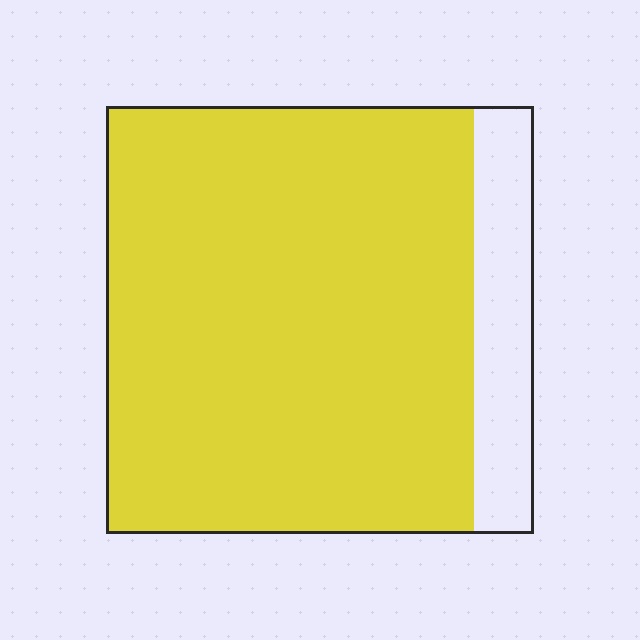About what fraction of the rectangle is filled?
About seven eighths (7/8).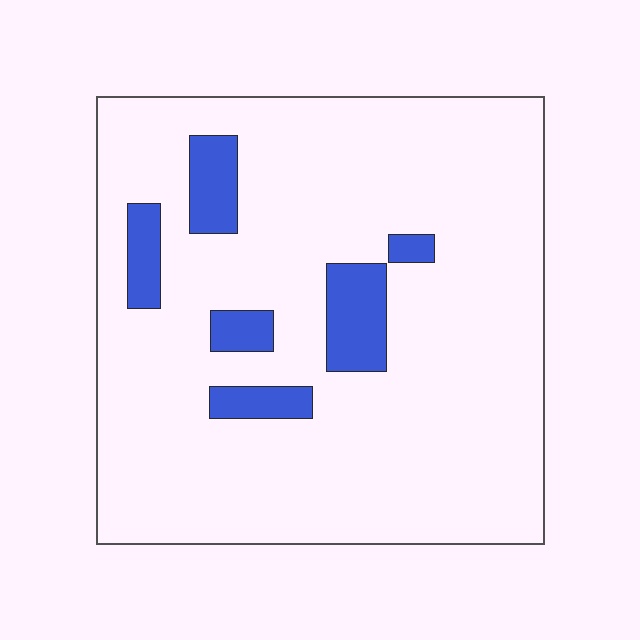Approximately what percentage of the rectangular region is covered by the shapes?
Approximately 10%.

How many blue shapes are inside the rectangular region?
6.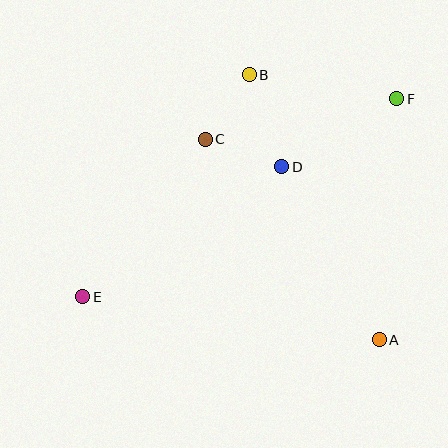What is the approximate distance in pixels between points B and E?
The distance between B and E is approximately 277 pixels.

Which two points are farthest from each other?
Points E and F are farthest from each other.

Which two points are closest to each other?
Points B and C are closest to each other.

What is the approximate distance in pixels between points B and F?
The distance between B and F is approximately 149 pixels.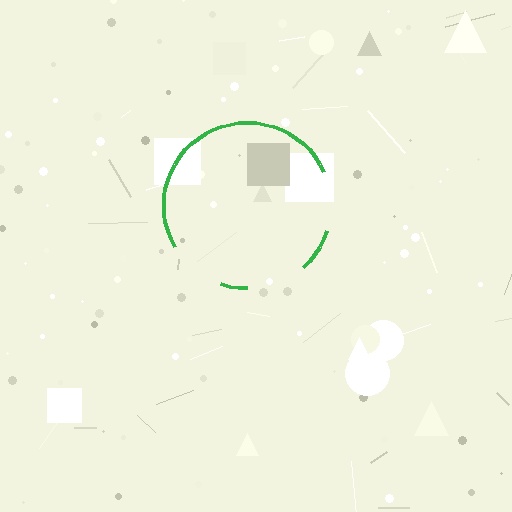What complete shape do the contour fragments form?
The contour fragments form a circle.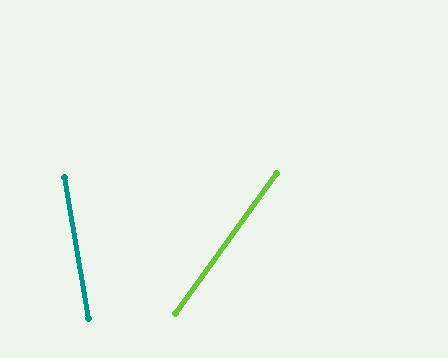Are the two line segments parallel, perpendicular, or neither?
Neither parallel nor perpendicular — they differ by about 46°.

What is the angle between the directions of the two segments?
Approximately 46 degrees.